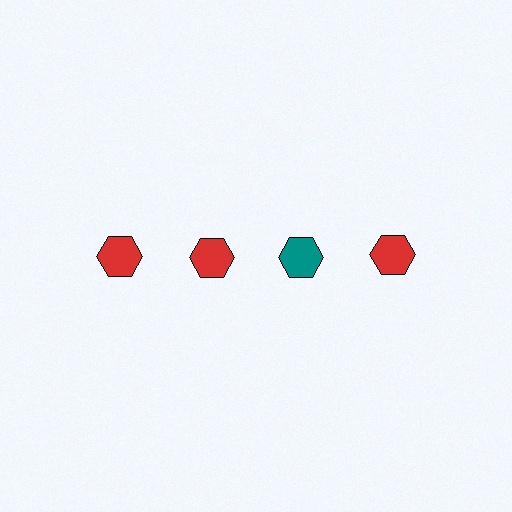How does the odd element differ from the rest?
It has a different color: teal instead of red.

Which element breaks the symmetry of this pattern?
The teal hexagon in the top row, center column breaks the symmetry. All other shapes are red hexagons.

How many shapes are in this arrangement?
There are 4 shapes arranged in a grid pattern.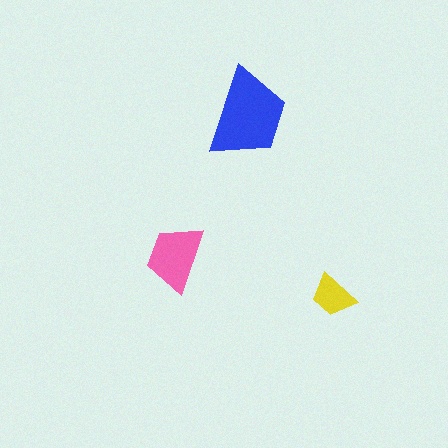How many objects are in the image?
There are 3 objects in the image.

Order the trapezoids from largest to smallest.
the blue one, the pink one, the yellow one.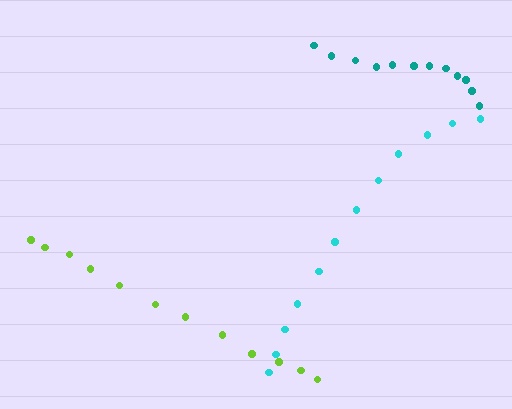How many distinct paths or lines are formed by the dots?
There are 3 distinct paths.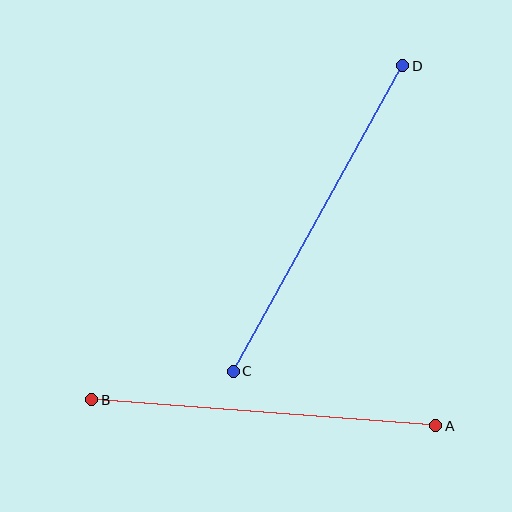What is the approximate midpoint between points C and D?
The midpoint is at approximately (318, 219) pixels.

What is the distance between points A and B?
The distance is approximately 345 pixels.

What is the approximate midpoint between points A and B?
The midpoint is at approximately (264, 413) pixels.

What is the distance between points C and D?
The distance is approximately 349 pixels.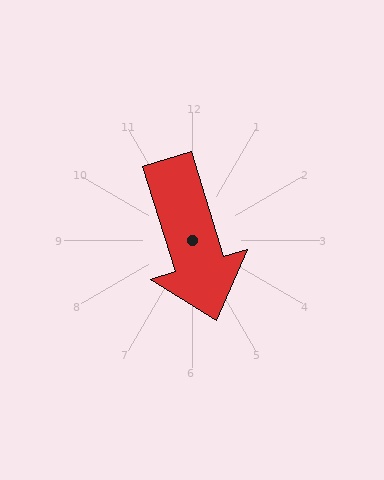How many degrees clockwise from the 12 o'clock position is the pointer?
Approximately 163 degrees.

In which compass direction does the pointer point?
South.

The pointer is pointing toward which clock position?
Roughly 5 o'clock.